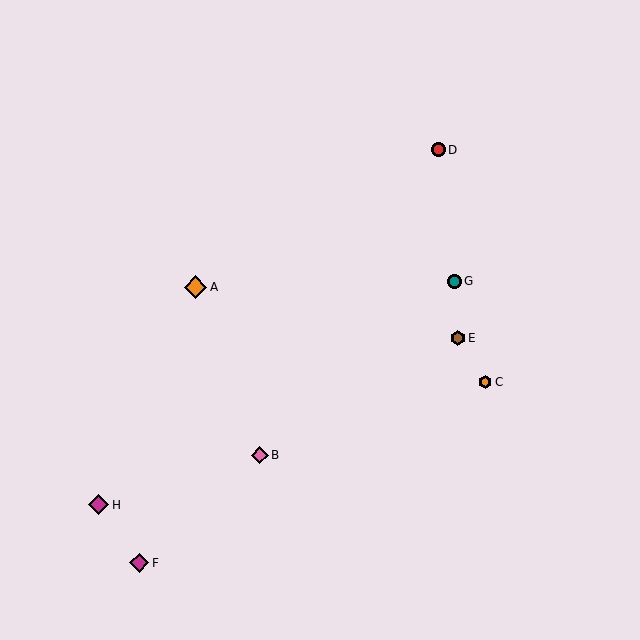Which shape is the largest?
The orange diamond (labeled A) is the largest.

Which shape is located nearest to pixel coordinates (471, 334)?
The brown hexagon (labeled E) at (458, 338) is nearest to that location.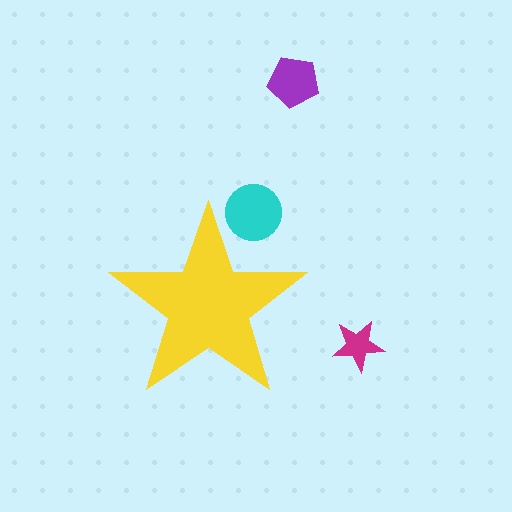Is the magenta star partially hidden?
No, the magenta star is fully visible.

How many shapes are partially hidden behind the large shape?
1 shape is partially hidden.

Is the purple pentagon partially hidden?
No, the purple pentagon is fully visible.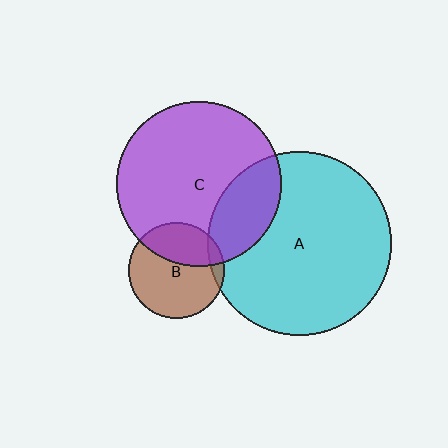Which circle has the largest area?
Circle A (cyan).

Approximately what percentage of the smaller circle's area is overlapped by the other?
Approximately 25%.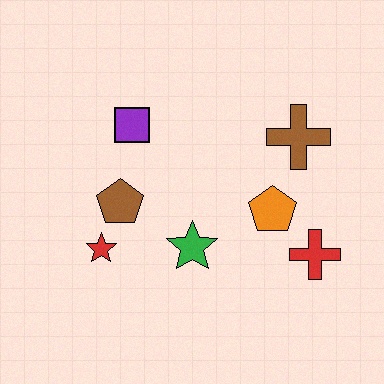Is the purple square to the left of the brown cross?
Yes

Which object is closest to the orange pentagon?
The red cross is closest to the orange pentagon.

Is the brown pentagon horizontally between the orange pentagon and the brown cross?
No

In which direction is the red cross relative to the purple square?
The red cross is to the right of the purple square.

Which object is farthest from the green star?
The brown cross is farthest from the green star.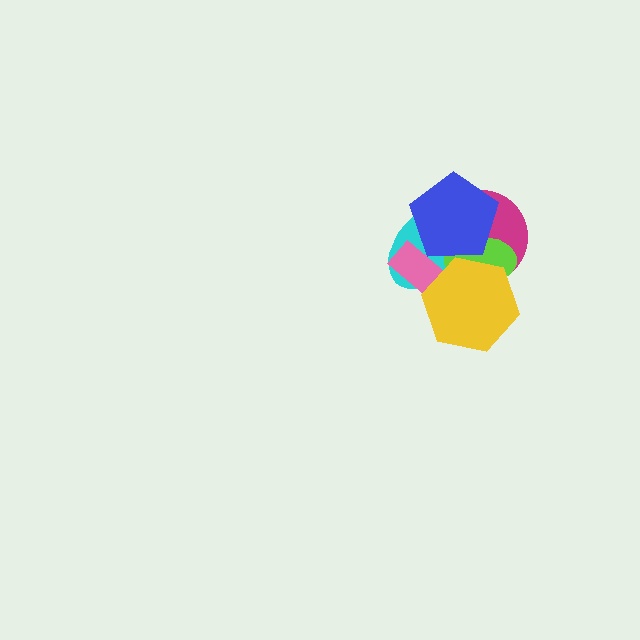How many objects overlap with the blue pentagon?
4 objects overlap with the blue pentagon.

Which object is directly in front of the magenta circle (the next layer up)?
The cyan ellipse is directly in front of the magenta circle.